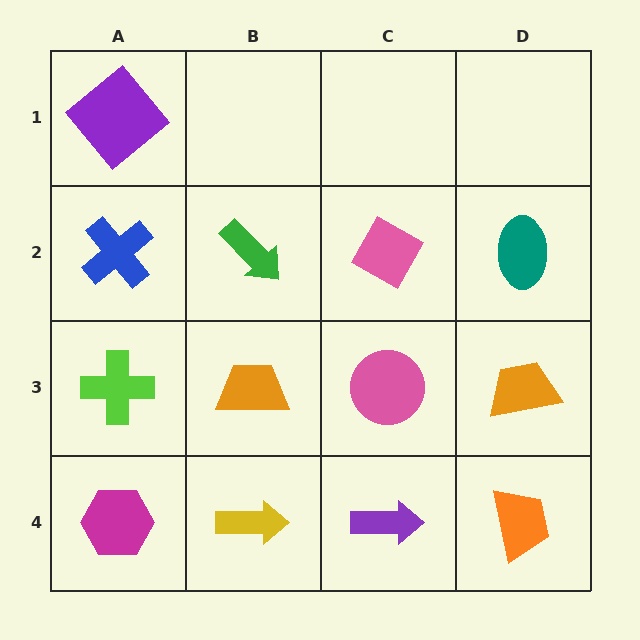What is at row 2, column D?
A teal ellipse.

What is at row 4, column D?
An orange trapezoid.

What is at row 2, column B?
A green arrow.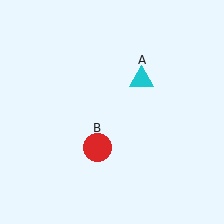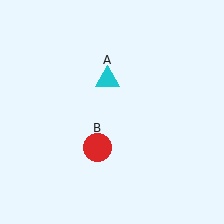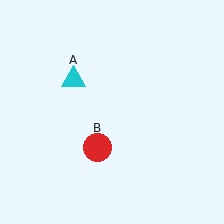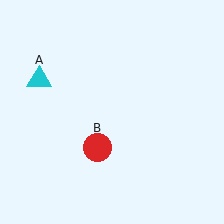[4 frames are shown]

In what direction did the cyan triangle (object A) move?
The cyan triangle (object A) moved left.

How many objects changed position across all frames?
1 object changed position: cyan triangle (object A).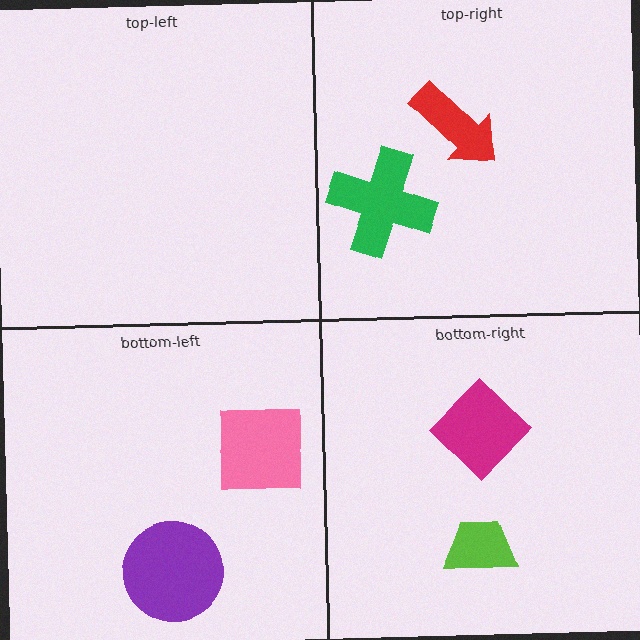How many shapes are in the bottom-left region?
2.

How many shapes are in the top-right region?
2.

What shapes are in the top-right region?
The red arrow, the green cross.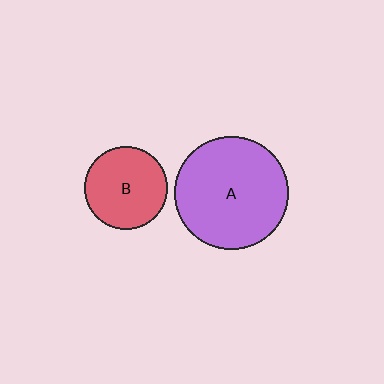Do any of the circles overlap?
No, none of the circles overlap.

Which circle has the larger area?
Circle A (purple).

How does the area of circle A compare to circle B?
Approximately 1.9 times.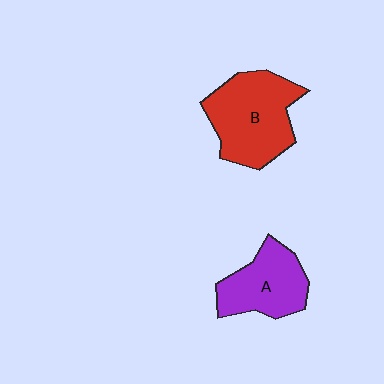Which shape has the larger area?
Shape B (red).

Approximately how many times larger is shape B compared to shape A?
Approximately 1.4 times.